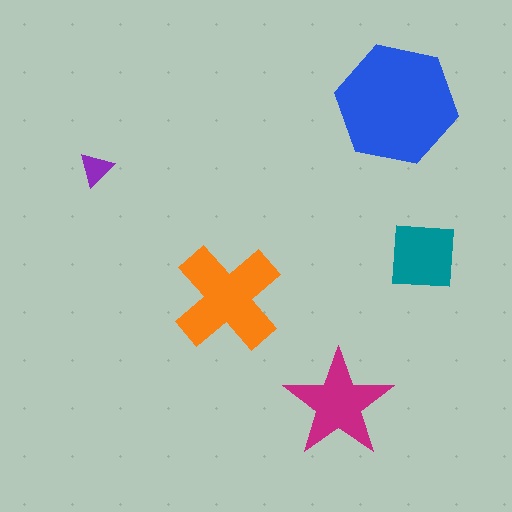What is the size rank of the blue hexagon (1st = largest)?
1st.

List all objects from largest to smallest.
The blue hexagon, the orange cross, the magenta star, the teal square, the purple triangle.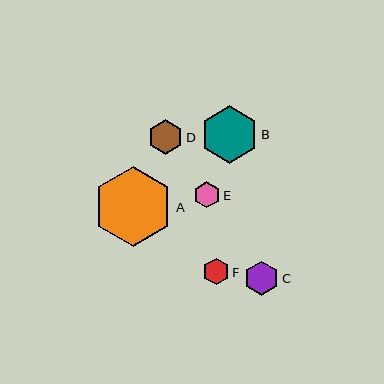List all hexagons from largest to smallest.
From largest to smallest: A, B, D, C, F, E.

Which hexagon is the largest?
Hexagon A is the largest with a size of approximately 80 pixels.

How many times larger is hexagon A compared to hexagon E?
Hexagon A is approximately 3.1 times the size of hexagon E.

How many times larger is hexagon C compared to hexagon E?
Hexagon C is approximately 1.3 times the size of hexagon E.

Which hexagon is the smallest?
Hexagon E is the smallest with a size of approximately 26 pixels.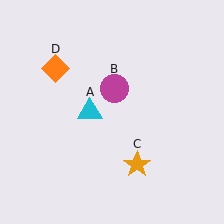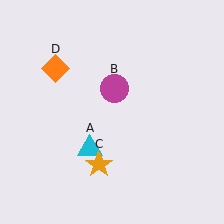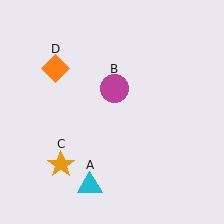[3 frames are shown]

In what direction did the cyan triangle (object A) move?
The cyan triangle (object A) moved down.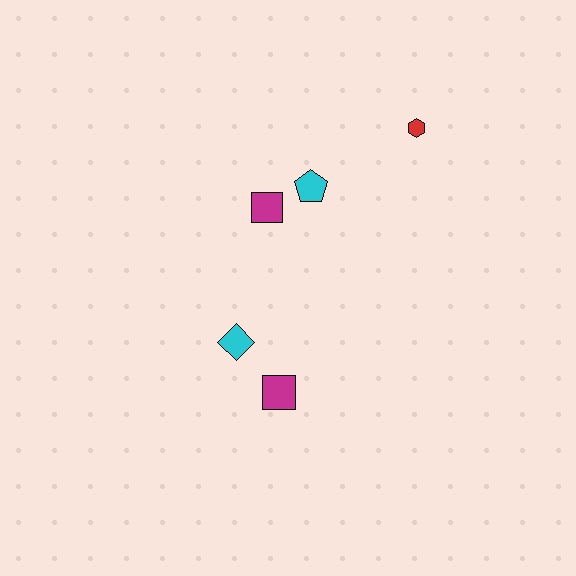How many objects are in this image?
There are 5 objects.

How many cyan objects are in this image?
There are 2 cyan objects.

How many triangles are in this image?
There are no triangles.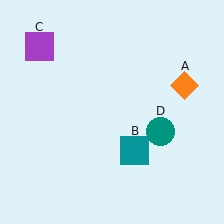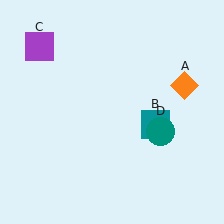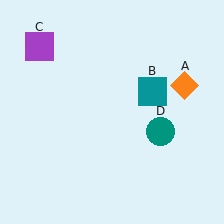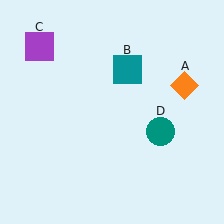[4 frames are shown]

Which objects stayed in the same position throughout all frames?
Orange diamond (object A) and purple square (object C) and teal circle (object D) remained stationary.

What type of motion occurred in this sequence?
The teal square (object B) rotated counterclockwise around the center of the scene.